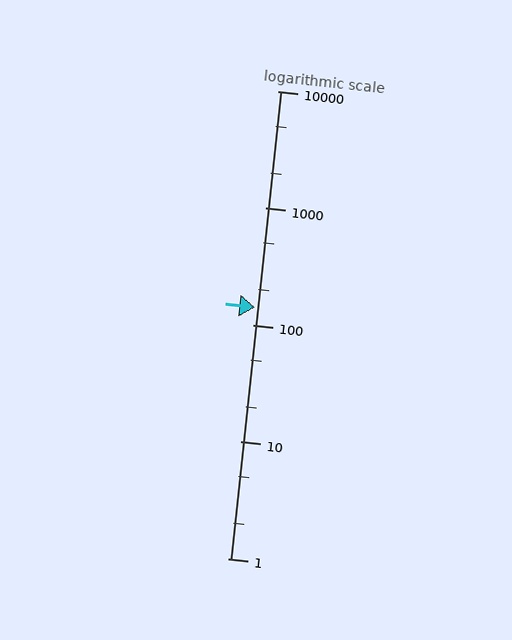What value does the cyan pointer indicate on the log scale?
The pointer indicates approximately 140.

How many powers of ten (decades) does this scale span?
The scale spans 4 decades, from 1 to 10000.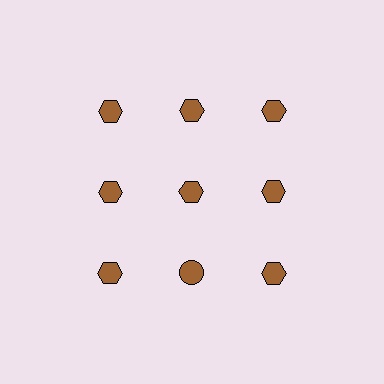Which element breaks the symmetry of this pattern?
The brown circle in the third row, second from left column breaks the symmetry. All other shapes are brown hexagons.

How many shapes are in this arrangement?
There are 9 shapes arranged in a grid pattern.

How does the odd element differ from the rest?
It has a different shape: circle instead of hexagon.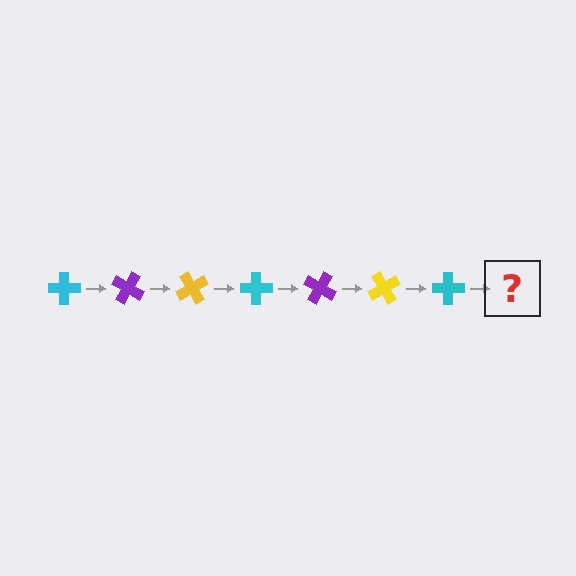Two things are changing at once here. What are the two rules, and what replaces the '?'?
The two rules are that it rotates 30 degrees each step and the color cycles through cyan, purple, and yellow. The '?' should be a purple cross, rotated 210 degrees from the start.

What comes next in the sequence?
The next element should be a purple cross, rotated 210 degrees from the start.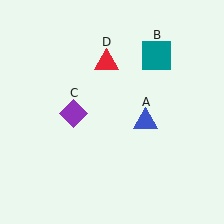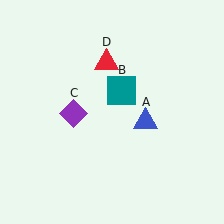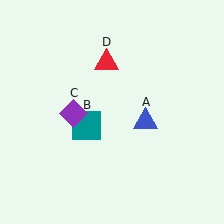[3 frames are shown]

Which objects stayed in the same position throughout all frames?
Blue triangle (object A) and purple diamond (object C) and red triangle (object D) remained stationary.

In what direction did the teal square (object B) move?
The teal square (object B) moved down and to the left.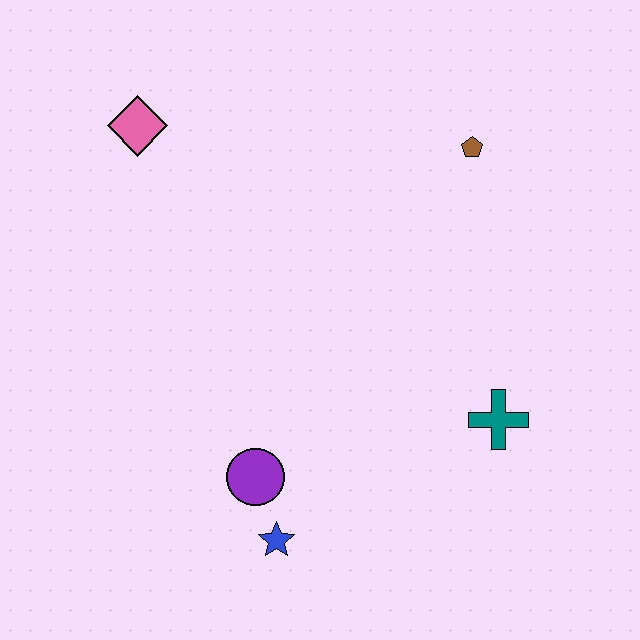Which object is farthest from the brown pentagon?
The blue star is farthest from the brown pentagon.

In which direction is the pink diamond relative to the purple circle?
The pink diamond is above the purple circle.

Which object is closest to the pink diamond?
The brown pentagon is closest to the pink diamond.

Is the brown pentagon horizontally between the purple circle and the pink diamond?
No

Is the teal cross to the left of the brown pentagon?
No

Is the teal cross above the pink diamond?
No